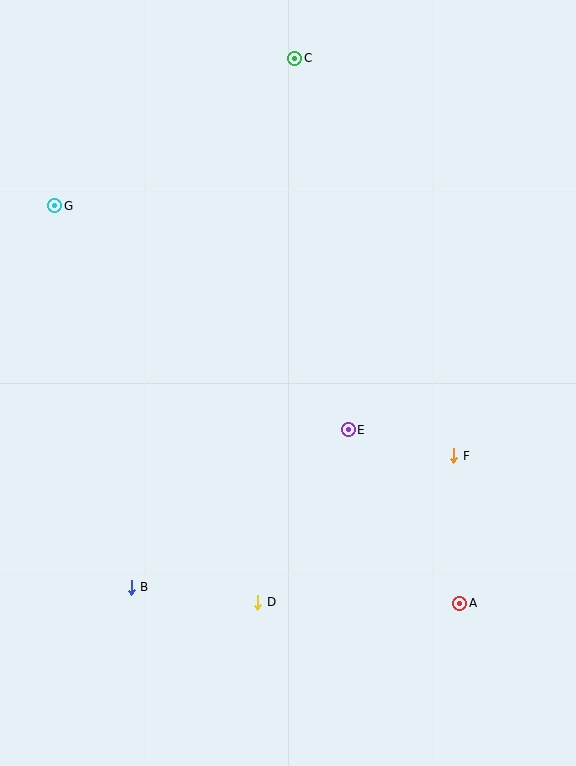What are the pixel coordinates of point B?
Point B is at (131, 587).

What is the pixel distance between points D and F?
The distance between D and F is 245 pixels.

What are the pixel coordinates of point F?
Point F is at (454, 456).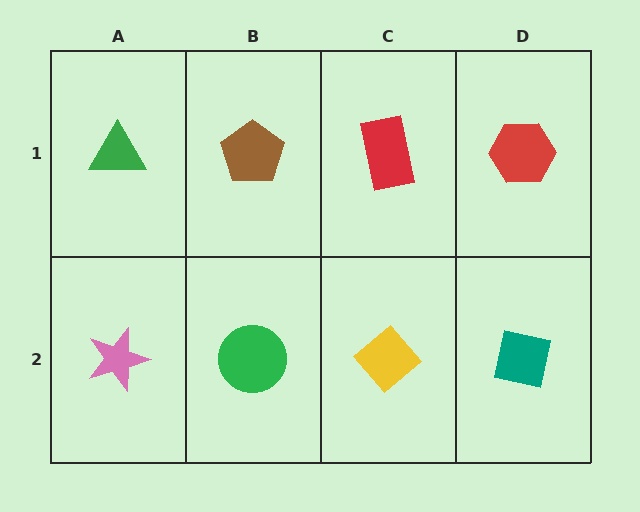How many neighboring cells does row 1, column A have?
2.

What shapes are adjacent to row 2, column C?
A red rectangle (row 1, column C), a green circle (row 2, column B), a teal square (row 2, column D).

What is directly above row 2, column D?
A red hexagon.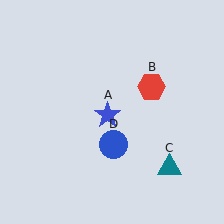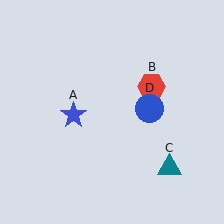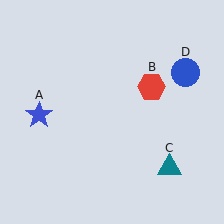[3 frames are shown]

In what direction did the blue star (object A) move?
The blue star (object A) moved left.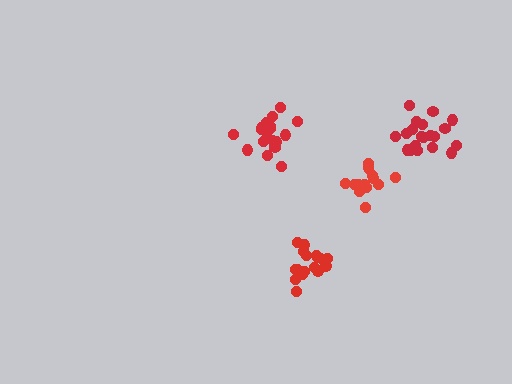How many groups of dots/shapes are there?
There are 4 groups.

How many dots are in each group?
Group 1: 19 dots, Group 2: 16 dots, Group 3: 20 dots, Group 4: 14 dots (69 total).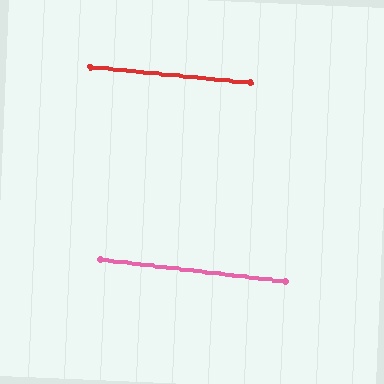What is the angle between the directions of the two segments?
Approximately 1 degree.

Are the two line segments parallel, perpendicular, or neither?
Parallel — their directions differ by only 0.9°.